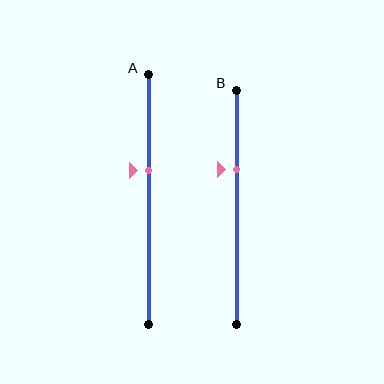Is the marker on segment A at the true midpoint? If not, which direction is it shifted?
No, the marker on segment A is shifted upward by about 11% of the segment length.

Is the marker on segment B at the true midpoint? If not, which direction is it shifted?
No, the marker on segment B is shifted upward by about 16% of the segment length.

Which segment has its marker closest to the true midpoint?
Segment A has its marker closest to the true midpoint.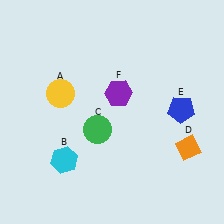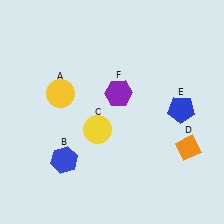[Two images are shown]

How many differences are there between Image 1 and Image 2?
There are 2 differences between the two images.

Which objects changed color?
B changed from cyan to blue. C changed from green to yellow.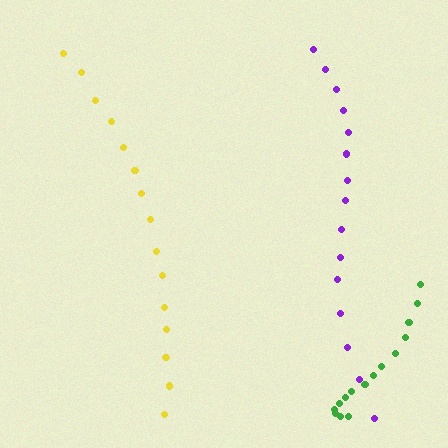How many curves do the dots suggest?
There are 3 distinct paths.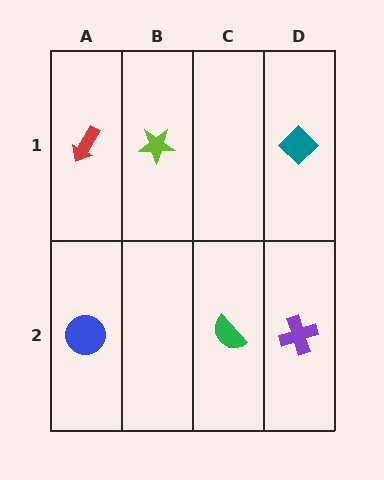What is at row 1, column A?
A red arrow.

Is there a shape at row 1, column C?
No, that cell is empty.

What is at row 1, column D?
A teal diamond.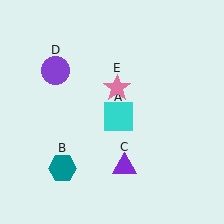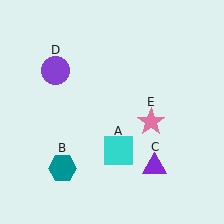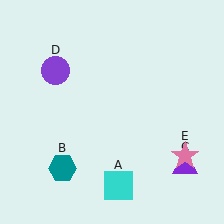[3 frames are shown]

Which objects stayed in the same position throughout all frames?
Teal hexagon (object B) and purple circle (object D) remained stationary.